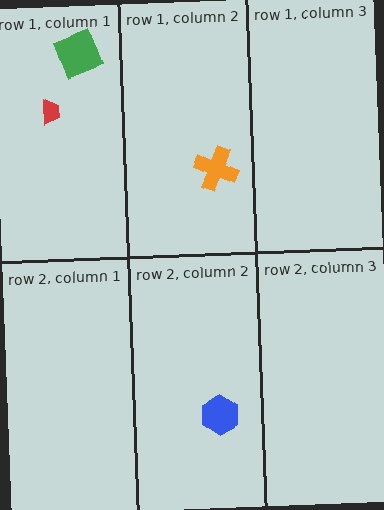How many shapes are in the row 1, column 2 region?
1.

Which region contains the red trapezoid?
The row 1, column 1 region.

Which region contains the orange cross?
The row 1, column 2 region.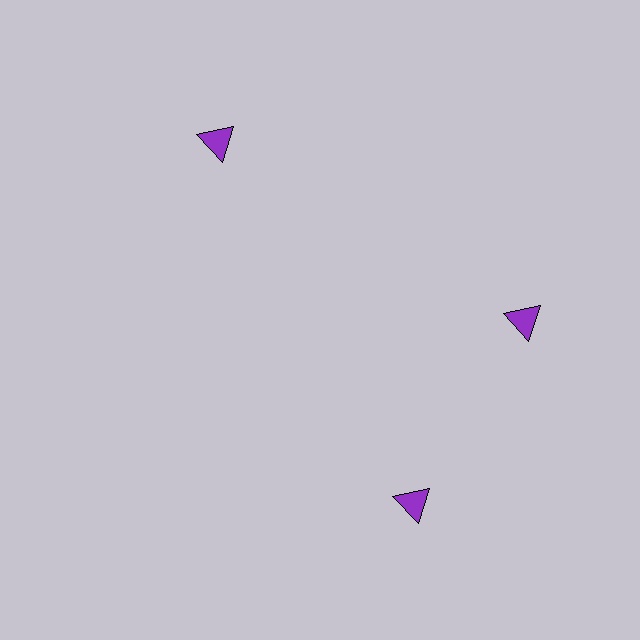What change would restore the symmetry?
The symmetry would be restored by rotating it back into even spacing with its neighbors so that all 3 triangles sit at equal angles and equal distance from the center.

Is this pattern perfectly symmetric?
No. The 3 purple triangles are arranged in a ring, but one element near the 7 o'clock position is rotated out of alignment along the ring, breaking the 3-fold rotational symmetry.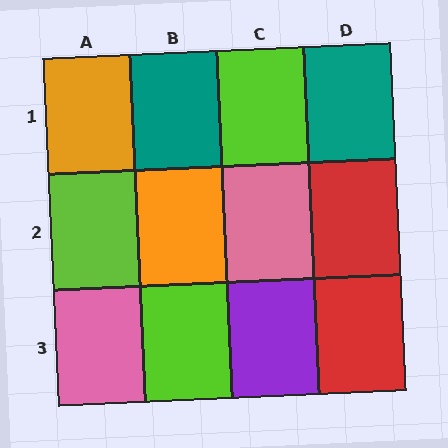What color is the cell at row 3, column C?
Purple.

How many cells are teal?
2 cells are teal.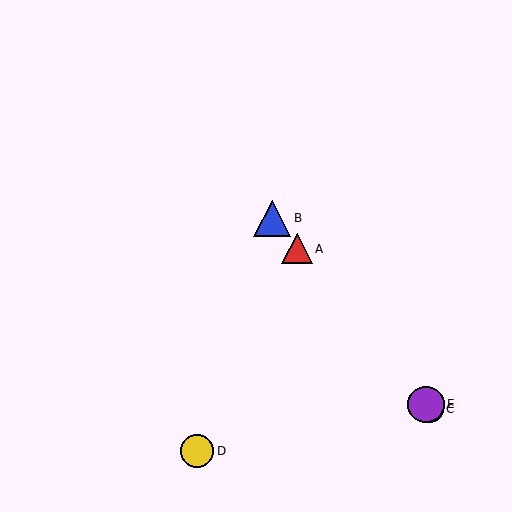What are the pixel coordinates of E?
Object E is at (426, 404).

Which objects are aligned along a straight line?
Objects A, B, C, E are aligned along a straight line.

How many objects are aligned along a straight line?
4 objects (A, B, C, E) are aligned along a straight line.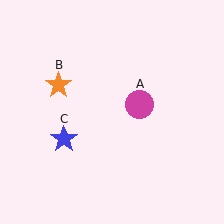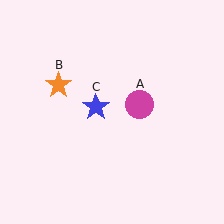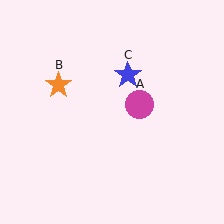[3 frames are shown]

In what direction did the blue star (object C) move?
The blue star (object C) moved up and to the right.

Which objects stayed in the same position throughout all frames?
Magenta circle (object A) and orange star (object B) remained stationary.